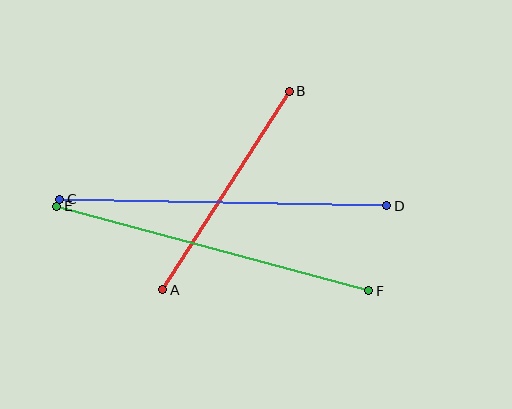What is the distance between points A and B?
The distance is approximately 236 pixels.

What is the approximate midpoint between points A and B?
The midpoint is at approximately (226, 190) pixels.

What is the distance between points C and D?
The distance is approximately 327 pixels.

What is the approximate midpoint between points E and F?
The midpoint is at approximately (213, 248) pixels.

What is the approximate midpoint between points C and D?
The midpoint is at approximately (223, 202) pixels.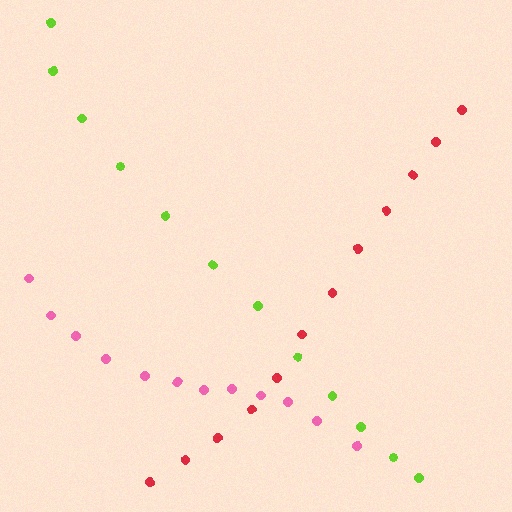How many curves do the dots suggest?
There are 3 distinct paths.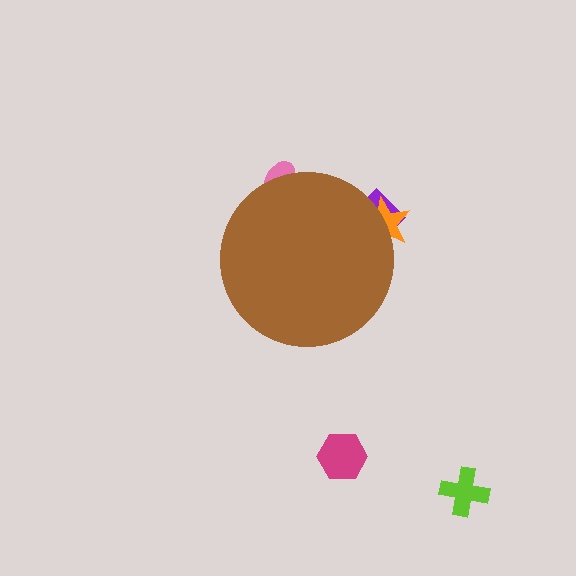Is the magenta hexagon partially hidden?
No, the magenta hexagon is fully visible.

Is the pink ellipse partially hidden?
Yes, the pink ellipse is partially hidden behind the brown circle.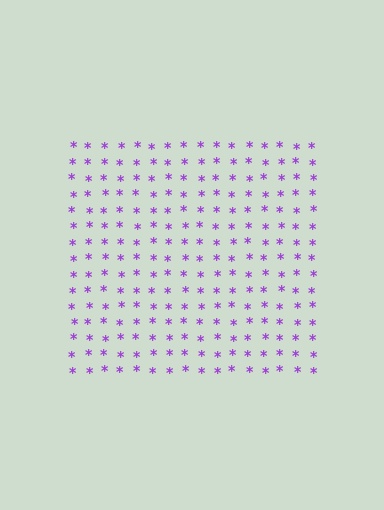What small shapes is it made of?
It is made of small asterisks.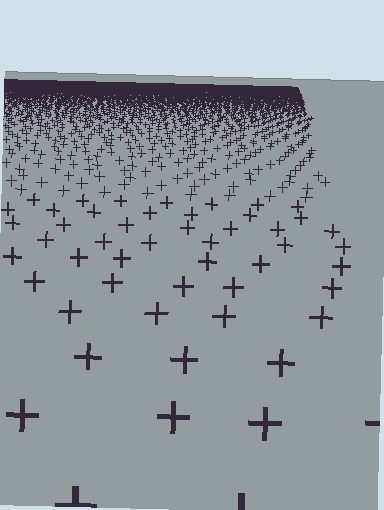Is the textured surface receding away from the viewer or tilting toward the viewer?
The surface is receding away from the viewer. Texture elements get smaller and denser toward the top.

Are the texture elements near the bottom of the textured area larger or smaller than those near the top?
Larger. Near the bottom, elements are closer to the viewer and appear at a bigger on-screen size.